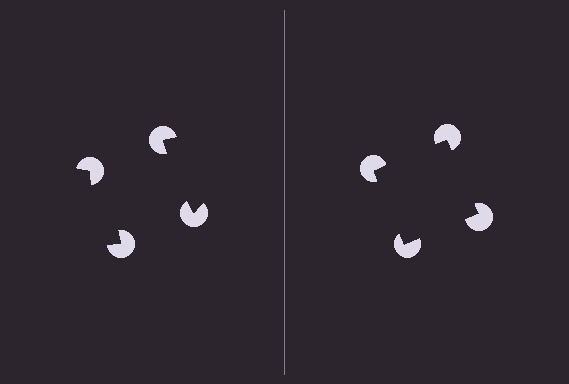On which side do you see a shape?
An illusory square appears on the right side. On the left side the wedge cuts are rotated, so no coherent shape forms.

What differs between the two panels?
The pac-man discs are positioned identically on both sides; only the wedge orientations differ. On the right they align to a square; on the left they are misaligned.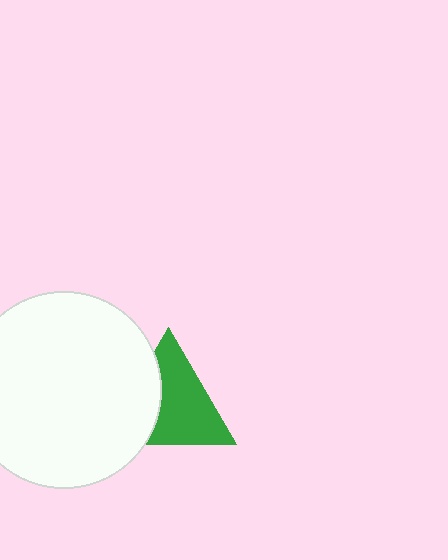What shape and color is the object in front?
The object in front is a white circle.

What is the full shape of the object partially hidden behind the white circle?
The partially hidden object is a green triangle.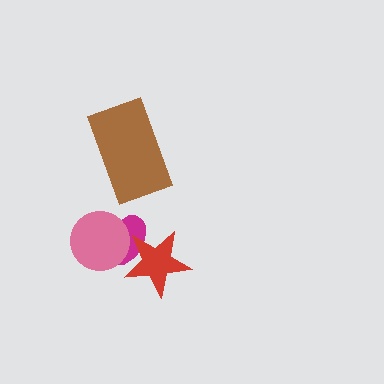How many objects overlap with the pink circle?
1 object overlaps with the pink circle.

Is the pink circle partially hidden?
No, no other shape covers it.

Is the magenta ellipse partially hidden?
Yes, it is partially covered by another shape.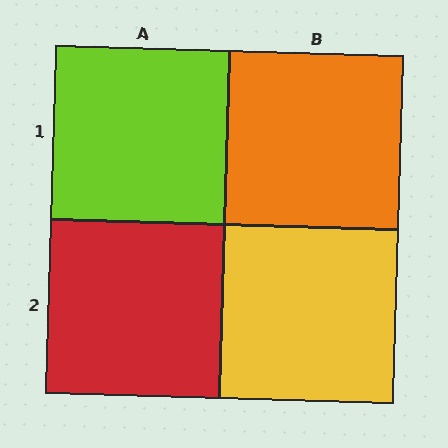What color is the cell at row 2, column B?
Yellow.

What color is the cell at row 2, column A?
Red.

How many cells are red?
1 cell is red.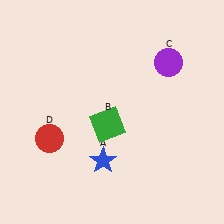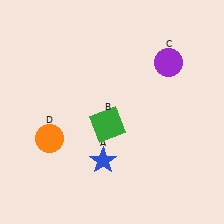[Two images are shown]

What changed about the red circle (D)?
In Image 1, D is red. In Image 2, it changed to orange.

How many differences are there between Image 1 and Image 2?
There is 1 difference between the two images.